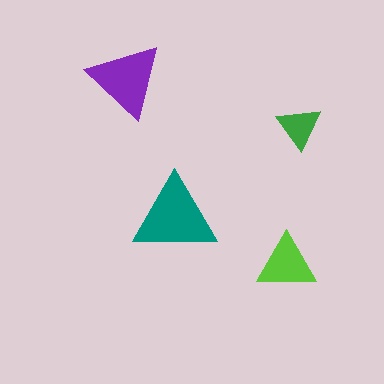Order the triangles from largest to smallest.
the teal one, the purple one, the lime one, the green one.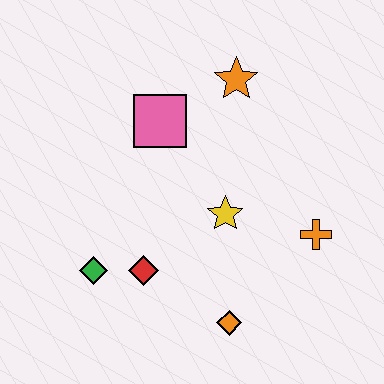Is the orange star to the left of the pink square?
No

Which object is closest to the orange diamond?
The red diamond is closest to the orange diamond.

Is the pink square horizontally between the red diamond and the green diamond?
No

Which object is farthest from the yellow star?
The green diamond is farthest from the yellow star.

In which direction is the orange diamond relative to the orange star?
The orange diamond is below the orange star.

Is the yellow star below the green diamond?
No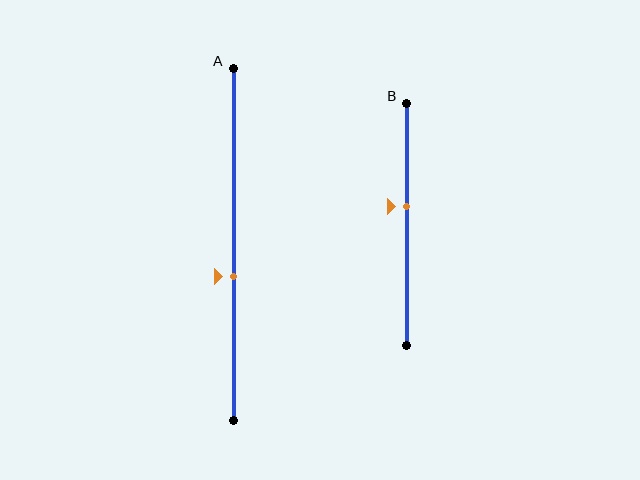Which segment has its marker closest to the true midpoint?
Segment B has its marker closest to the true midpoint.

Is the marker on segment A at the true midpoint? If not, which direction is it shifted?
No, the marker on segment A is shifted downward by about 9% of the segment length.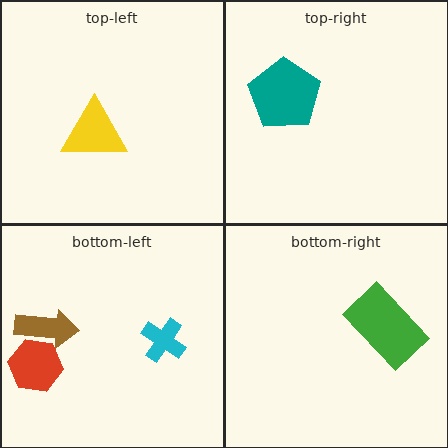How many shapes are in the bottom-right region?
1.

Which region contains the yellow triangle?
The top-left region.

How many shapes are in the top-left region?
1.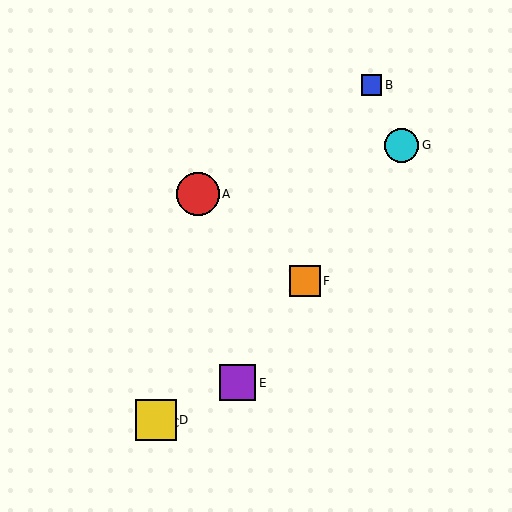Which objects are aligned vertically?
Objects C, D are aligned vertically.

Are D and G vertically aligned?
No, D is at x≈156 and G is at x≈402.